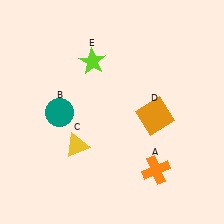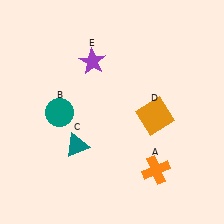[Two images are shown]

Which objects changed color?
C changed from yellow to teal. E changed from lime to purple.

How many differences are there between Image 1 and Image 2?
There are 2 differences between the two images.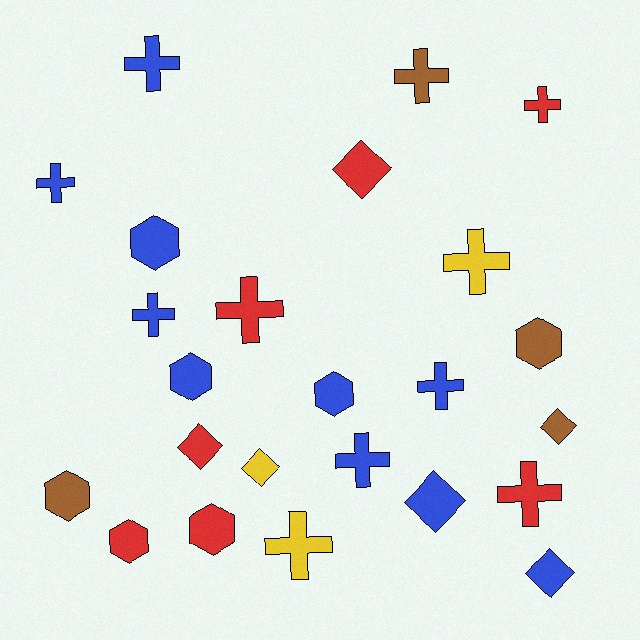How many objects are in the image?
There are 24 objects.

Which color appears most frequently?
Blue, with 10 objects.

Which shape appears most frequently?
Cross, with 11 objects.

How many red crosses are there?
There are 3 red crosses.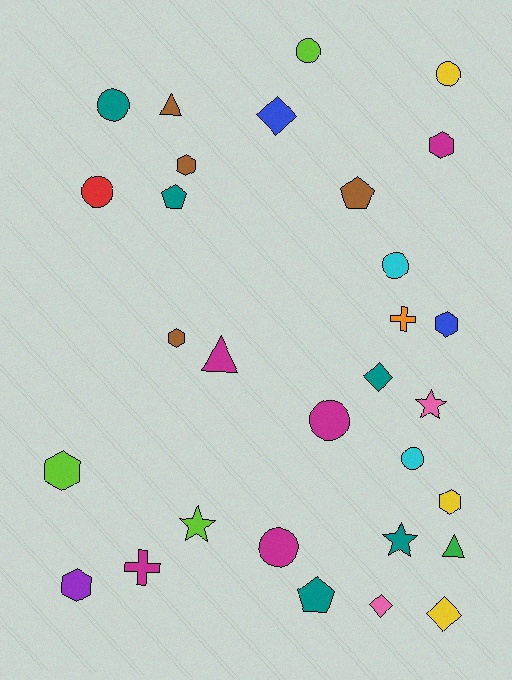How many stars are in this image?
There are 3 stars.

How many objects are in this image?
There are 30 objects.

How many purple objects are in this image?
There is 1 purple object.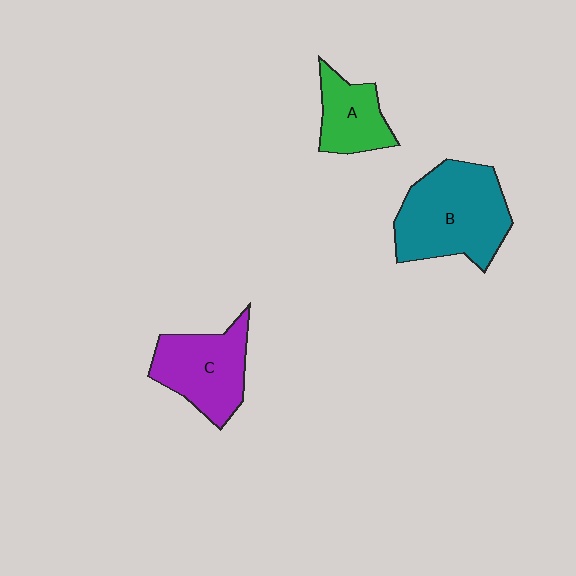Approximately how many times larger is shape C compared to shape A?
Approximately 1.4 times.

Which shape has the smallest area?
Shape A (green).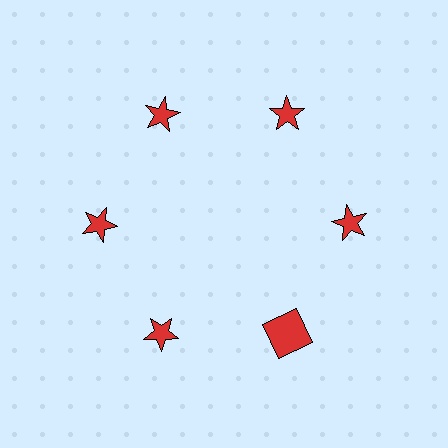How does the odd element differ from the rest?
It has a different shape: square instead of star.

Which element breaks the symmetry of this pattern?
The red square at roughly the 5 o'clock position breaks the symmetry. All other shapes are red stars.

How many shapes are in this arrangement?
There are 6 shapes arranged in a ring pattern.